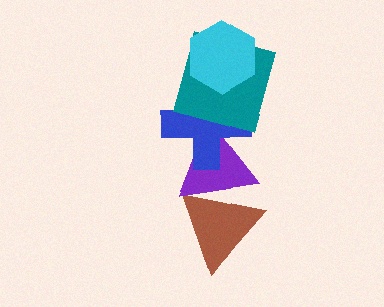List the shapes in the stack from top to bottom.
From top to bottom: the cyan hexagon, the teal square, the blue cross, the purple triangle, the brown triangle.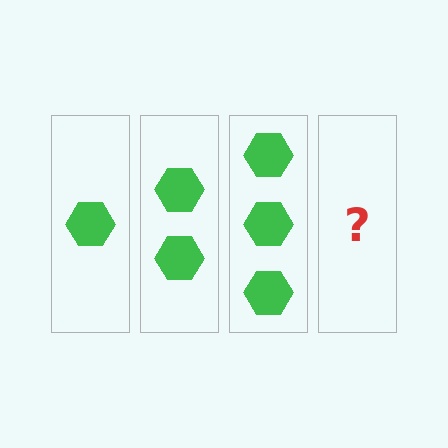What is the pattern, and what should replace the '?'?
The pattern is that each step adds one more hexagon. The '?' should be 4 hexagons.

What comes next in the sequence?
The next element should be 4 hexagons.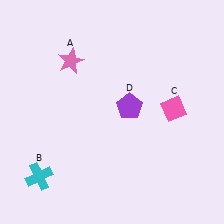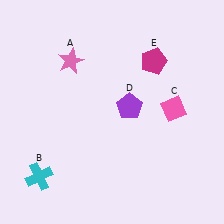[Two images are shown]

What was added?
A magenta pentagon (E) was added in Image 2.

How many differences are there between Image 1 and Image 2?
There is 1 difference between the two images.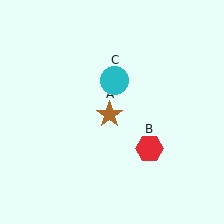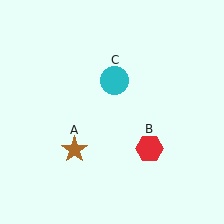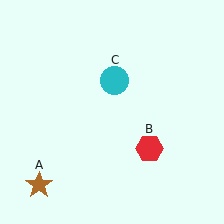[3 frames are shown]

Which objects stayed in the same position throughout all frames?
Red hexagon (object B) and cyan circle (object C) remained stationary.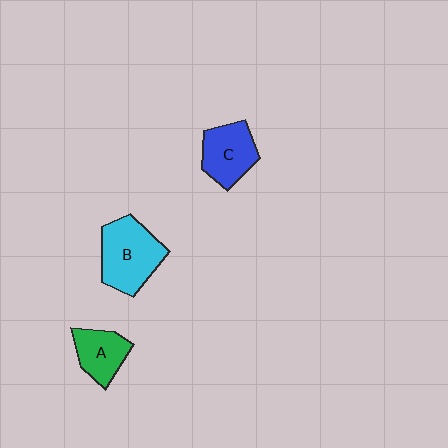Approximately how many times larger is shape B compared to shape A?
Approximately 1.6 times.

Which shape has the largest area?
Shape B (cyan).